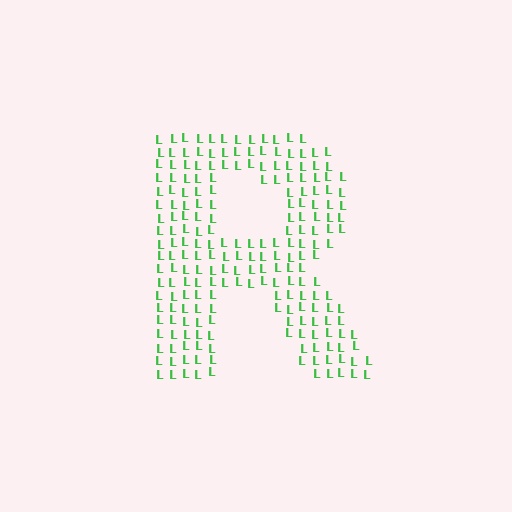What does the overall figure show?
The overall figure shows the letter R.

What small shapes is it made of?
It is made of small letter L's.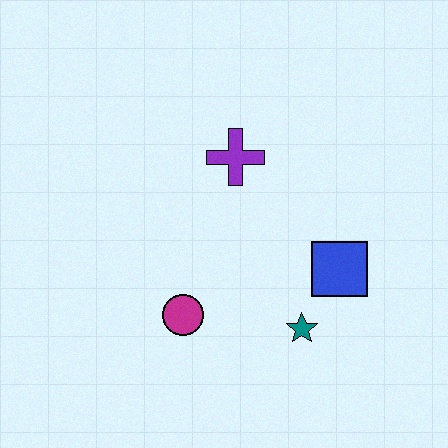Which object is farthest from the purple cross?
The teal star is farthest from the purple cross.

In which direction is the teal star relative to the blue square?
The teal star is below the blue square.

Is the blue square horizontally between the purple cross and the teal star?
No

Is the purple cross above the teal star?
Yes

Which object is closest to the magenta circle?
The teal star is closest to the magenta circle.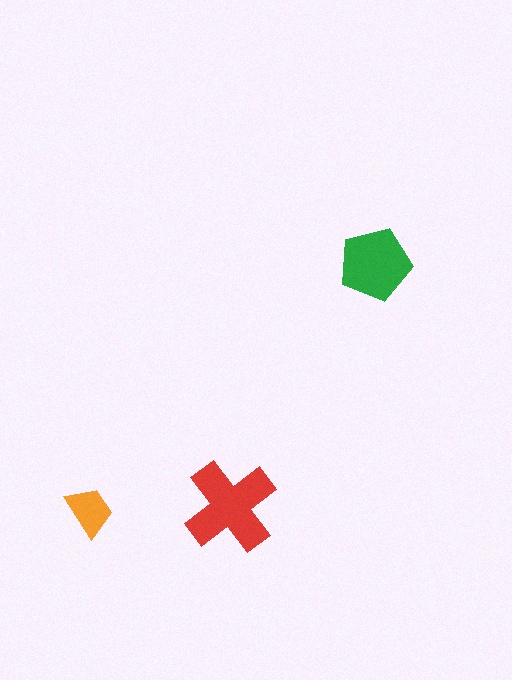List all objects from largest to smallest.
The red cross, the green pentagon, the orange trapezoid.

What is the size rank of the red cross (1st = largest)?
1st.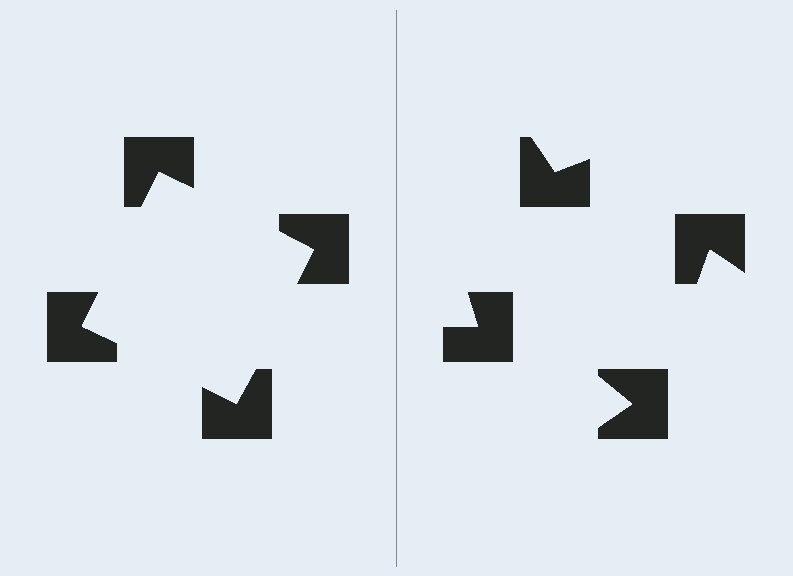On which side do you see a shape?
An illusory square appears on the left side. On the right side the wedge cuts are rotated, so no coherent shape forms.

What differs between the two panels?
The notched squares are positioned identically on both sides; only the wedge orientations differ. On the left they align to a square; on the right they are misaligned.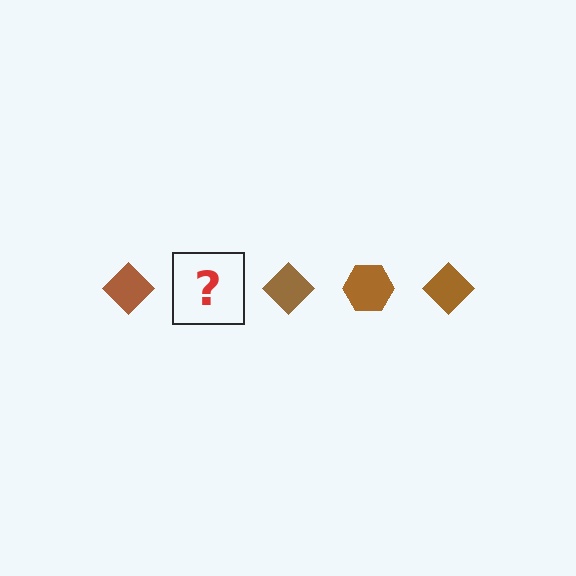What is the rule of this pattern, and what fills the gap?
The rule is that the pattern cycles through diamond, hexagon shapes in brown. The gap should be filled with a brown hexagon.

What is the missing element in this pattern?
The missing element is a brown hexagon.